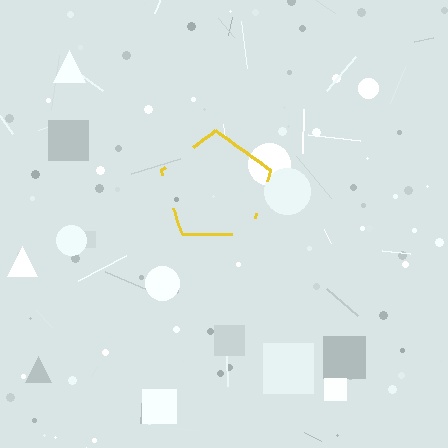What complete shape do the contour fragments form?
The contour fragments form a pentagon.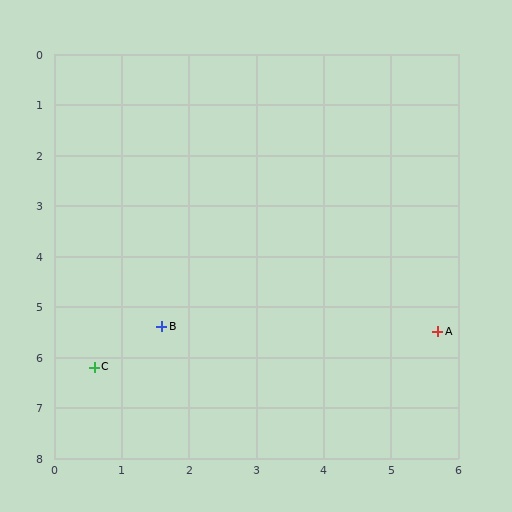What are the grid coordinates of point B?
Point B is at approximately (1.6, 5.4).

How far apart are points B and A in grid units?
Points B and A are about 4.1 grid units apart.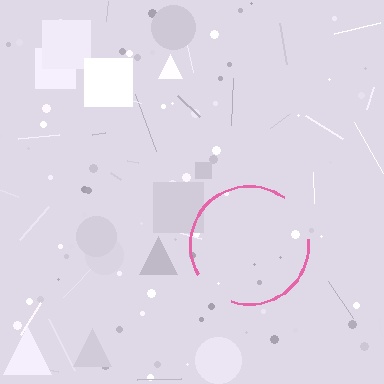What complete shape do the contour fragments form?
The contour fragments form a circle.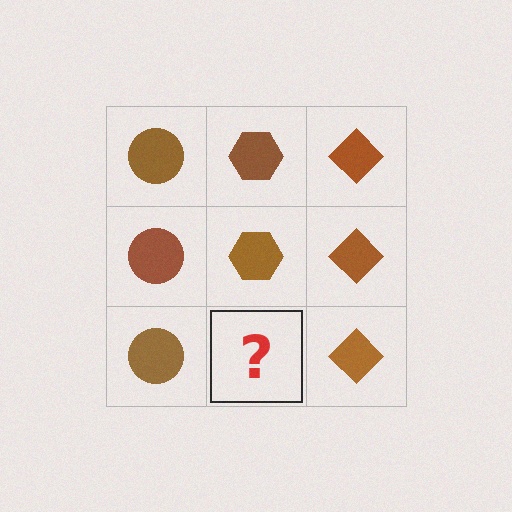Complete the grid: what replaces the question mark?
The question mark should be replaced with a brown hexagon.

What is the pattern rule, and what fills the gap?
The rule is that each column has a consistent shape. The gap should be filled with a brown hexagon.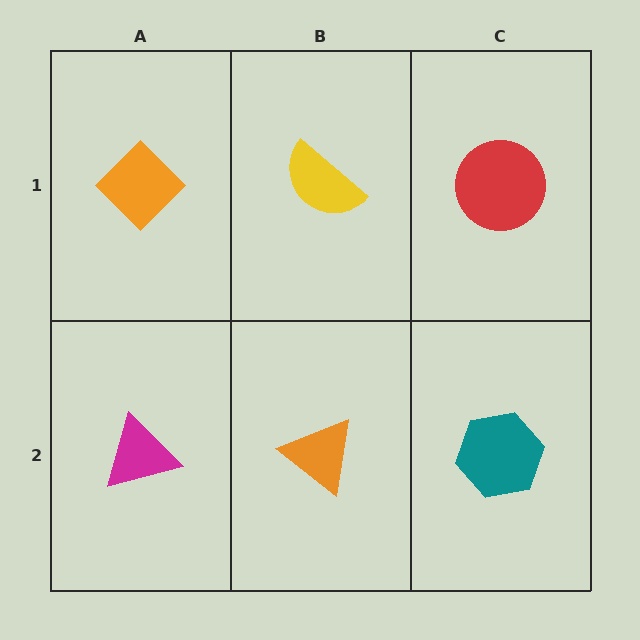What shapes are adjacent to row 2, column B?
A yellow semicircle (row 1, column B), a magenta triangle (row 2, column A), a teal hexagon (row 2, column C).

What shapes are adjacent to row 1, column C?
A teal hexagon (row 2, column C), a yellow semicircle (row 1, column B).